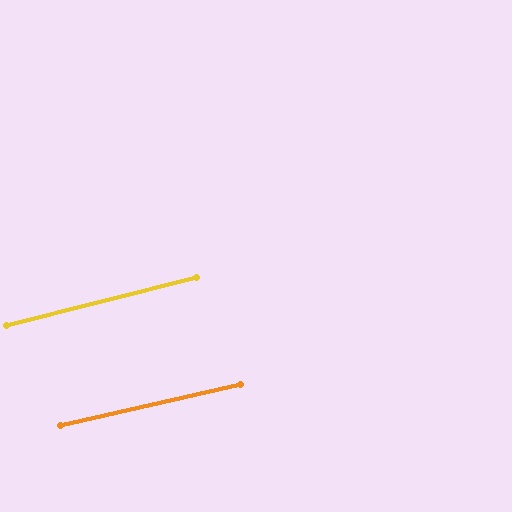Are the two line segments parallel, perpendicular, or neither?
Parallel — their directions differ by only 1.1°.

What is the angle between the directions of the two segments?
Approximately 1 degree.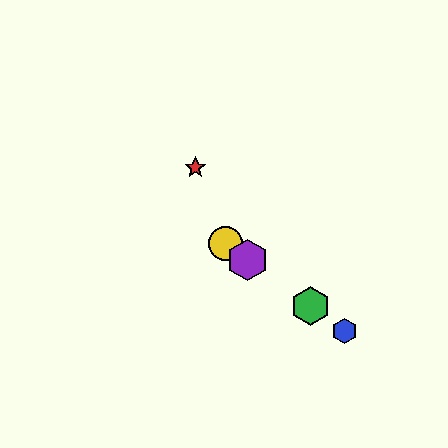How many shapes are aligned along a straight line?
4 shapes (the blue hexagon, the green hexagon, the yellow circle, the purple hexagon) are aligned along a straight line.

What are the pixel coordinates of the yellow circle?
The yellow circle is at (226, 244).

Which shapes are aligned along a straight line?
The blue hexagon, the green hexagon, the yellow circle, the purple hexagon are aligned along a straight line.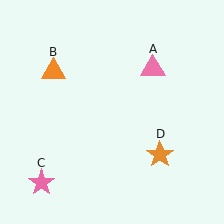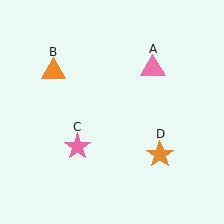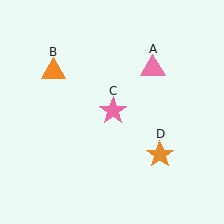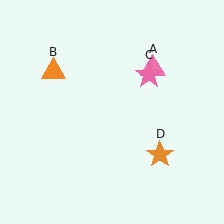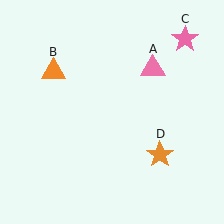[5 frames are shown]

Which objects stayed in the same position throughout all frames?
Pink triangle (object A) and orange triangle (object B) and orange star (object D) remained stationary.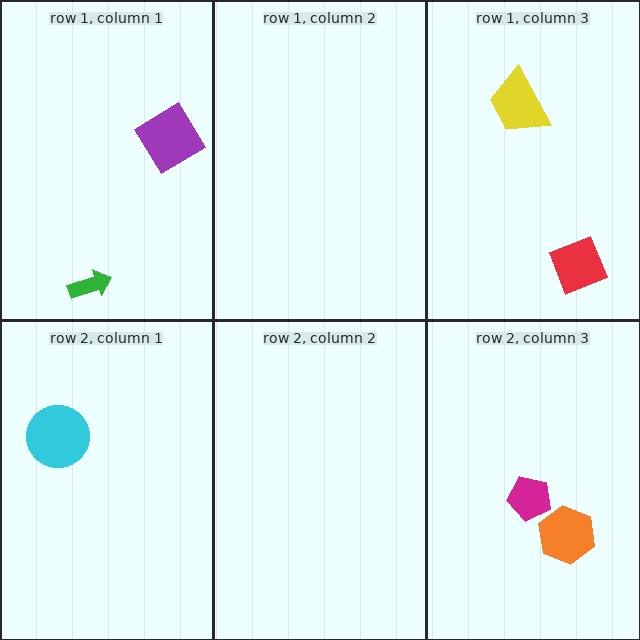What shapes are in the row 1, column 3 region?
The yellow trapezoid, the red square.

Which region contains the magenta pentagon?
The row 2, column 3 region.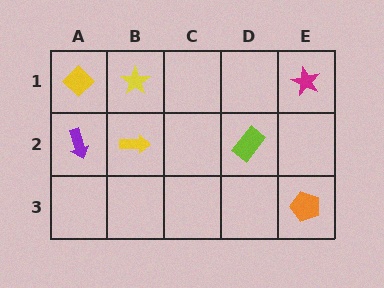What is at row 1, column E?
A magenta star.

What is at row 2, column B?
A yellow arrow.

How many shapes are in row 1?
3 shapes.